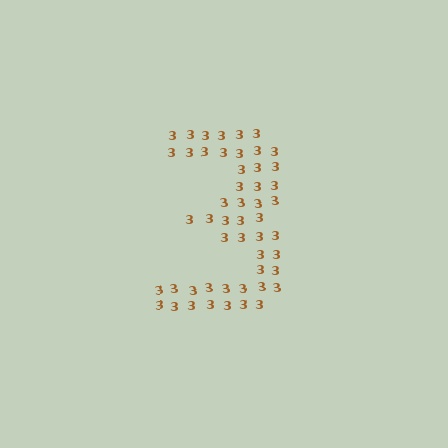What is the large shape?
The large shape is the digit 3.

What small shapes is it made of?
It is made of small digit 3's.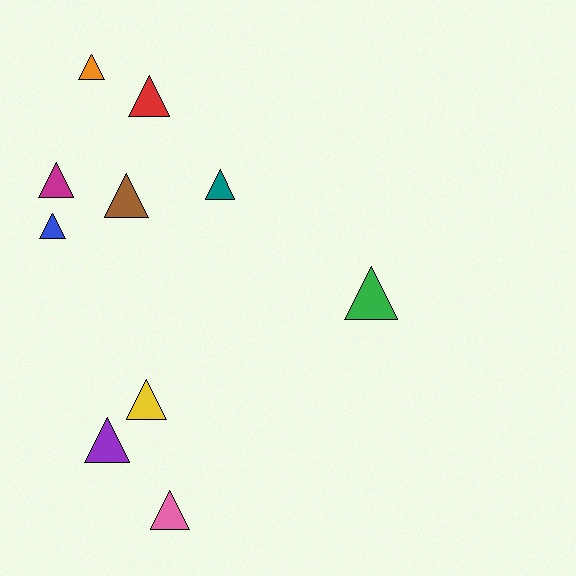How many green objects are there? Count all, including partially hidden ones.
There is 1 green object.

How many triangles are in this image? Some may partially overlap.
There are 10 triangles.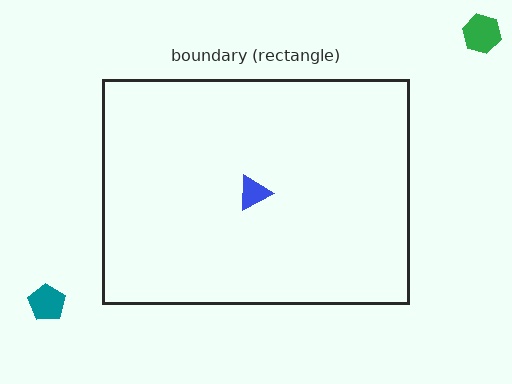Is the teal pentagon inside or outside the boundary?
Outside.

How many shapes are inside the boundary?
1 inside, 2 outside.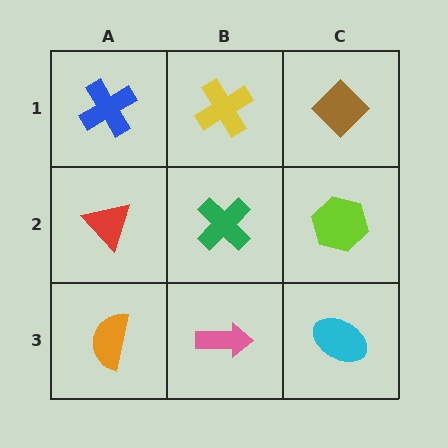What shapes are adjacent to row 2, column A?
A blue cross (row 1, column A), an orange semicircle (row 3, column A), a green cross (row 2, column B).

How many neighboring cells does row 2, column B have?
4.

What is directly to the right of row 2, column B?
A lime hexagon.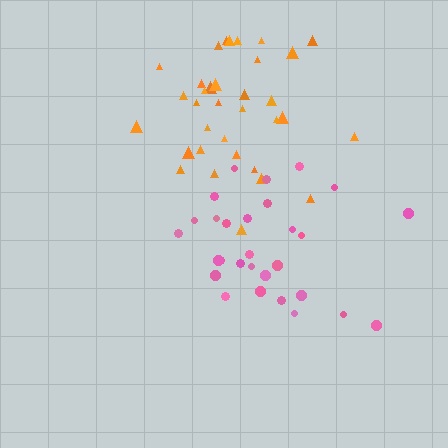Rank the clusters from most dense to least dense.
orange, pink.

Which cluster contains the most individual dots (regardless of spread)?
Orange (34).